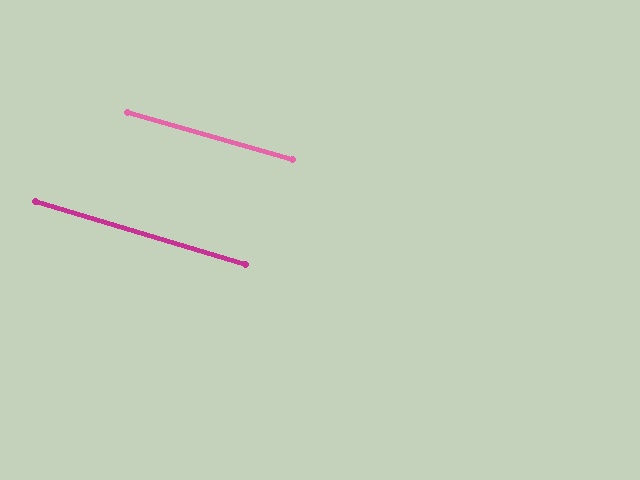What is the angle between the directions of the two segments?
Approximately 0 degrees.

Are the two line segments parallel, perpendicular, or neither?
Parallel — their directions differ by only 0.5°.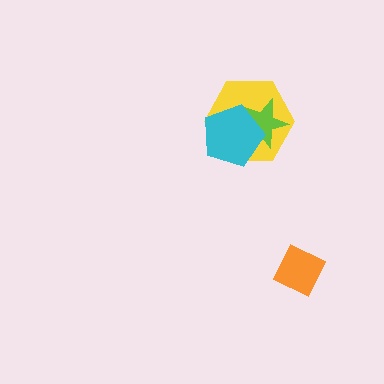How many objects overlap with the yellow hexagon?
2 objects overlap with the yellow hexagon.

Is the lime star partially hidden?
Yes, it is partially covered by another shape.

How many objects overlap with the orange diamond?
0 objects overlap with the orange diamond.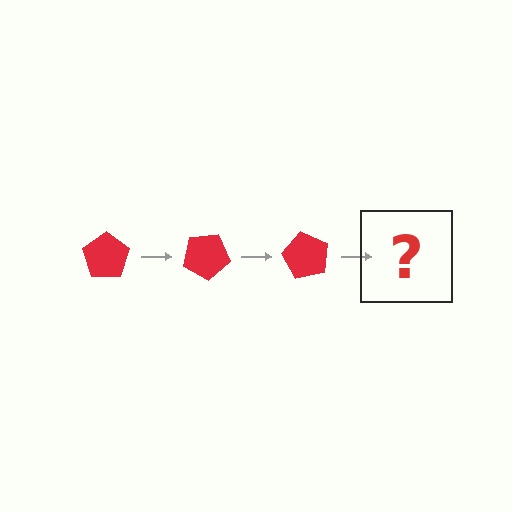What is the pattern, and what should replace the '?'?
The pattern is that the pentagon rotates 30 degrees each step. The '?' should be a red pentagon rotated 90 degrees.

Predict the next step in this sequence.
The next step is a red pentagon rotated 90 degrees.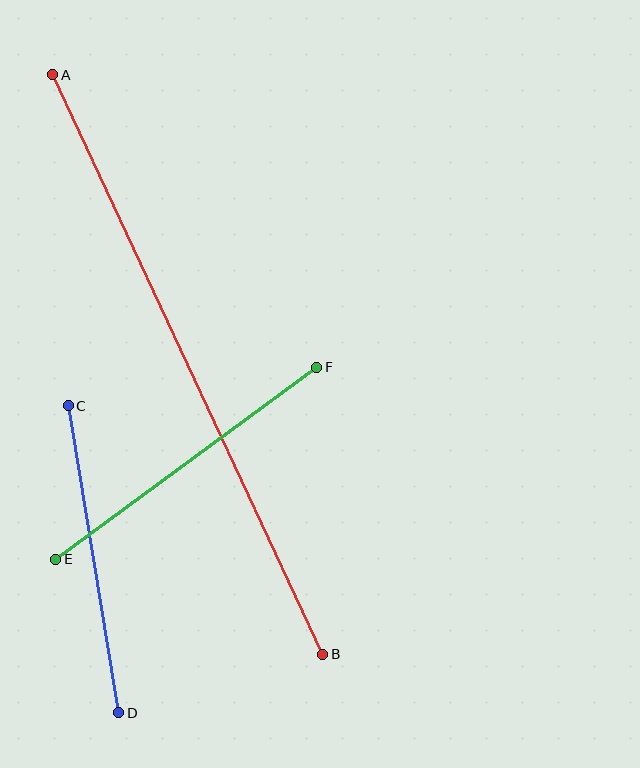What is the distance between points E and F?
The distance is approximately 324 pixels.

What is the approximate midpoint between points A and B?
The midpoint is at approximately (188, 365) pixels.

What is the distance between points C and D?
The distance is approximately 311 pixels.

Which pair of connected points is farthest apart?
Points A and B are farthest apart.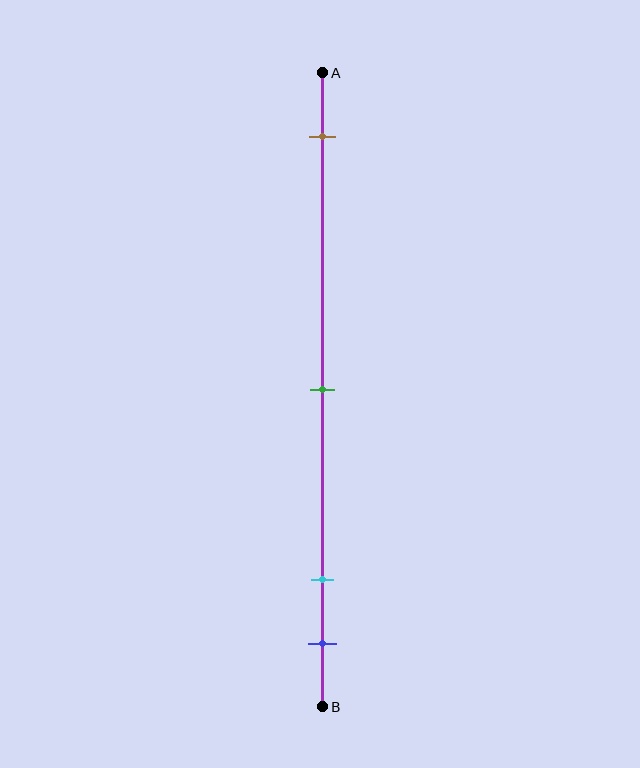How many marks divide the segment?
There are 4 marks dividing the segment.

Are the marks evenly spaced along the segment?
No, the marks are not evenly spaced.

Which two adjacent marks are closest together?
The cyan and blue marks are the closest adjacent pair.